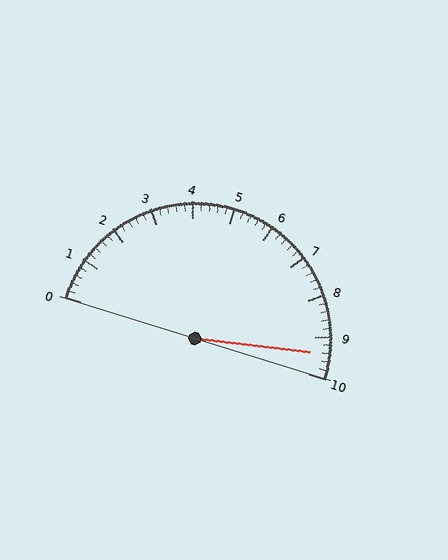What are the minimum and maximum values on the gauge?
The gauge ranges from 0 to 10.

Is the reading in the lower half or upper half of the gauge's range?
The reading is in the upper half of the range (0 to 10).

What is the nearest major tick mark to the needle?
The nearest major tick mark is 9.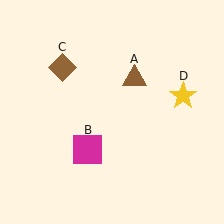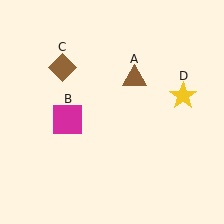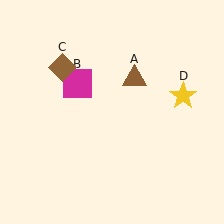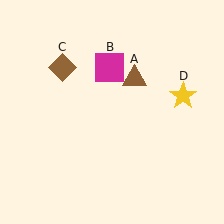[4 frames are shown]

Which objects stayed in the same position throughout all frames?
Brown triangle (object A) and brown diamond (object C) and yellow star (object D) remained stationary.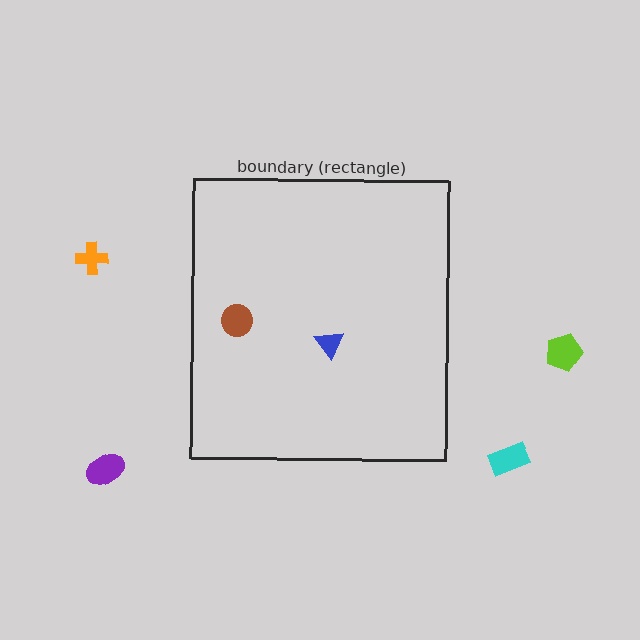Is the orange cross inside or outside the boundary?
Outside.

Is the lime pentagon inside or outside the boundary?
Outside.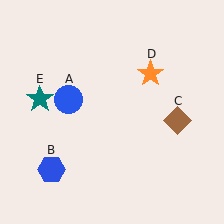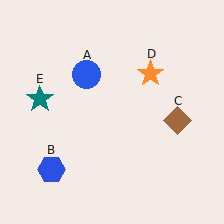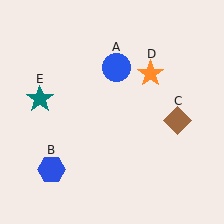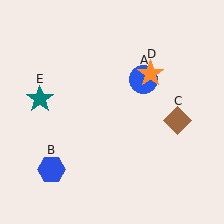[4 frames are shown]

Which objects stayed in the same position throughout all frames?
Blue hexagon (object B) and brown diamond (object C) and orange star (object D) and teal star (object E) remained stationary.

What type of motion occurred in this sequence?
The blue circle (object A) rotated clockwise around the center of the scene.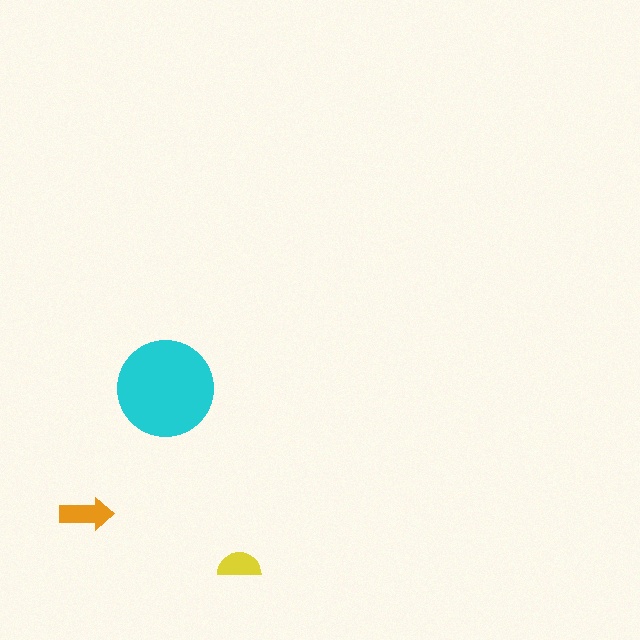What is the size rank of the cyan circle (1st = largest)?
1st.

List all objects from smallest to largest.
The yellow semicircle, the orange arrow, the cyan circle.